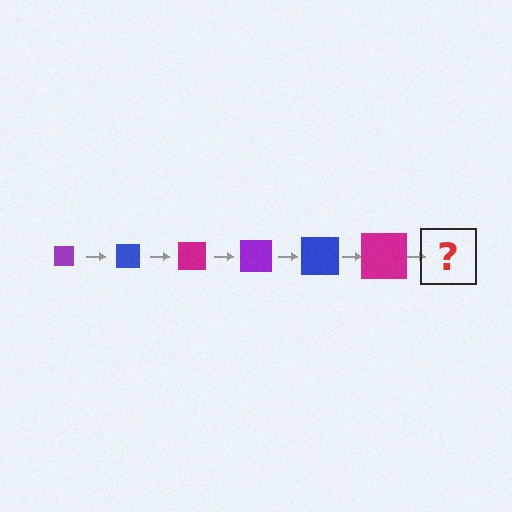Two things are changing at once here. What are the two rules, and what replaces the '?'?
The two rules are that the square grows larger each step and the color cycles through purple, blue, and magenta. The '?' should be a purple square, larger than the previous one.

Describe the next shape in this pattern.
It should be a purple square, larger than the previous one.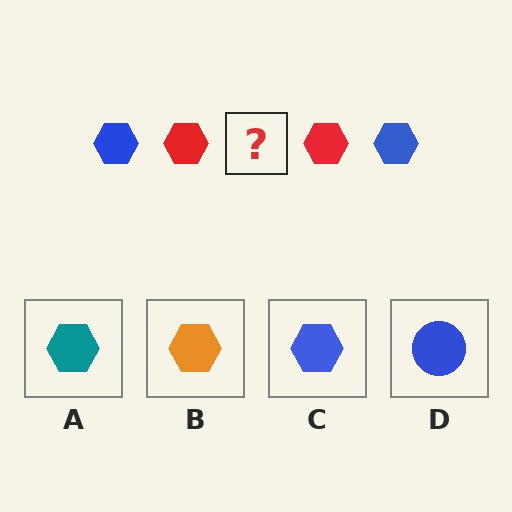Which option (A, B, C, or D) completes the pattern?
C.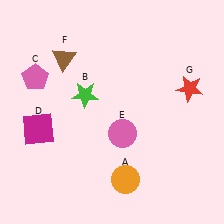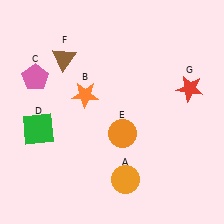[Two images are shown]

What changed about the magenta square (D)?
In Image 1, D is magenta. In Image 2, it changed to green.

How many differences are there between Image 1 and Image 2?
There are 3 differences between the two images.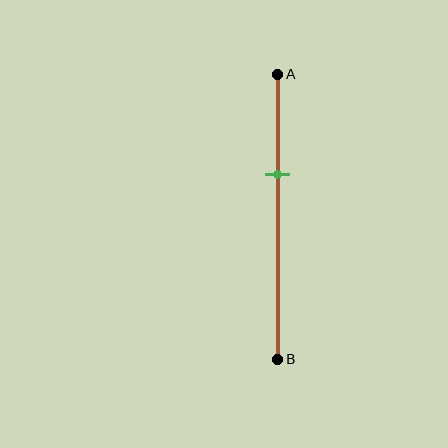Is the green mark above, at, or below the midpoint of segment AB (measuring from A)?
The green mark is above the midpoint of segment AB.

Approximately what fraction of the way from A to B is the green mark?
The green mark is approximately 35% of the way from A to B.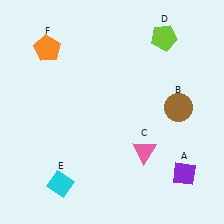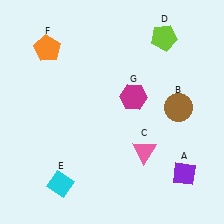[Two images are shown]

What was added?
A magenta hexagon (G) was added in Image 2.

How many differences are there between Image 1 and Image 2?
There is 1 difference between the two images.